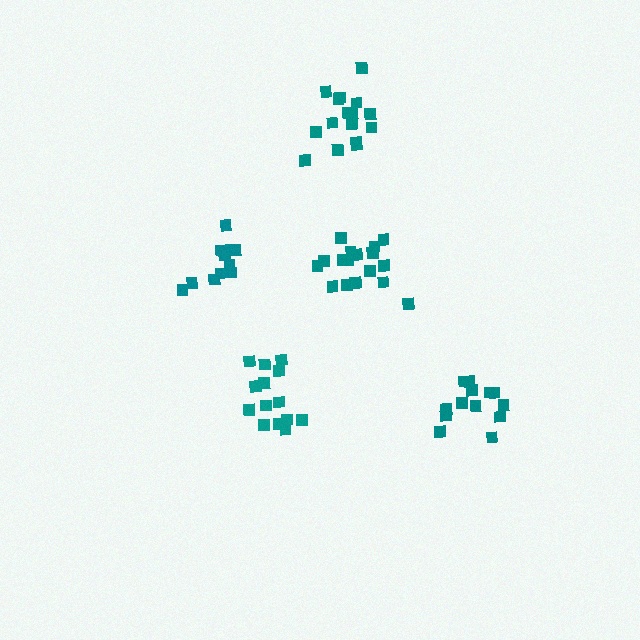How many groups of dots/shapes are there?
There are 5 groups.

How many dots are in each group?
Group 1: 14 dots, Group 2: 17 dots, Group 3: 11 dots, Group 4: 13 dots, Group 5: 16 dots (71 total).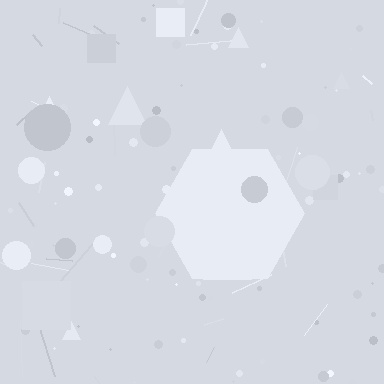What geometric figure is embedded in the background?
A hexagon is embedded in the background.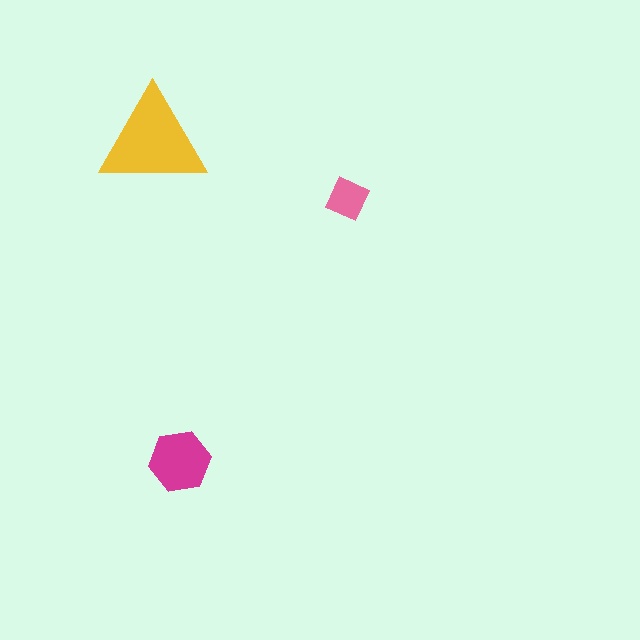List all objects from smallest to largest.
The pink diamond, the magenta hexagon, the yellow triangle.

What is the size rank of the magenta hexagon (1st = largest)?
2nd.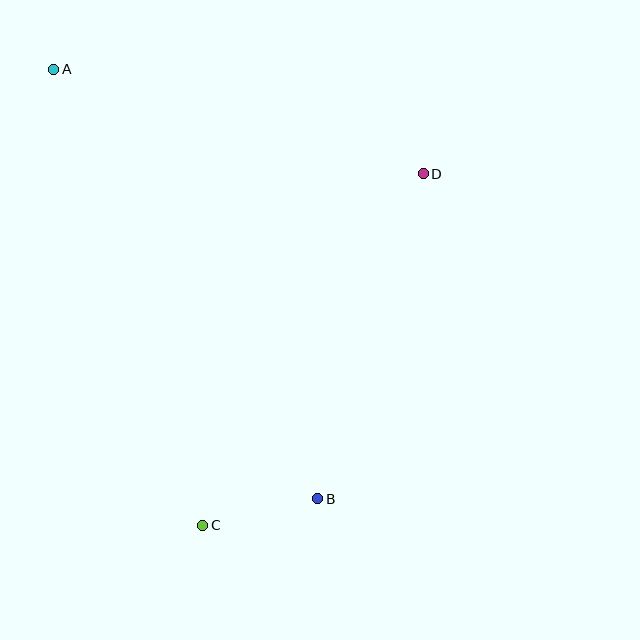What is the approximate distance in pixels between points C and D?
The distance between C and D is approximately 415 pixels.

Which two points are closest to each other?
Points B and C are closest to each other.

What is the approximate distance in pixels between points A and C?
The distance between A and C is approximately 480 pixels.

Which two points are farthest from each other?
Points A and B are farthest from each other.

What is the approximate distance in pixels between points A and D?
The distance between A and D is approximately 384 pixels.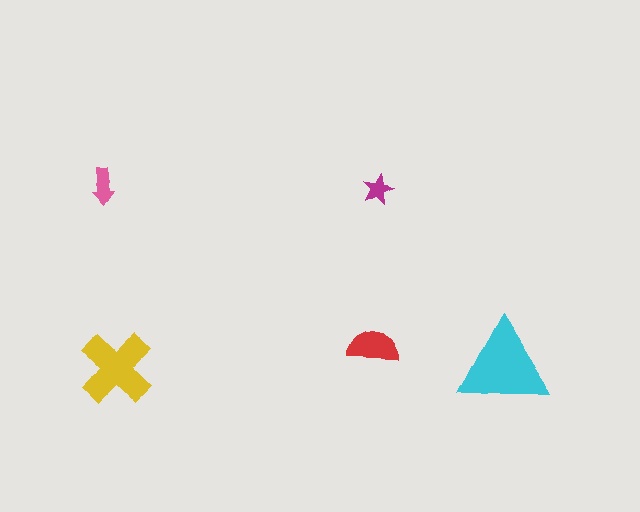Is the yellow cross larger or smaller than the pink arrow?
Larger.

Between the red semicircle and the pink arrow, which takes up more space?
The red semicircle.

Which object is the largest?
The cyan triangle.